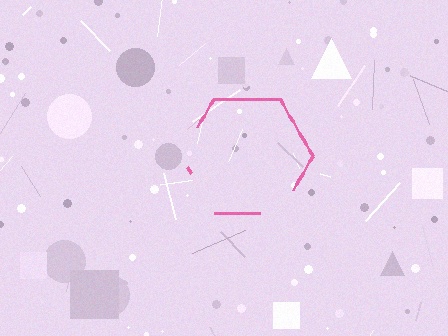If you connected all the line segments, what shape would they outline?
They would outline a hexagon.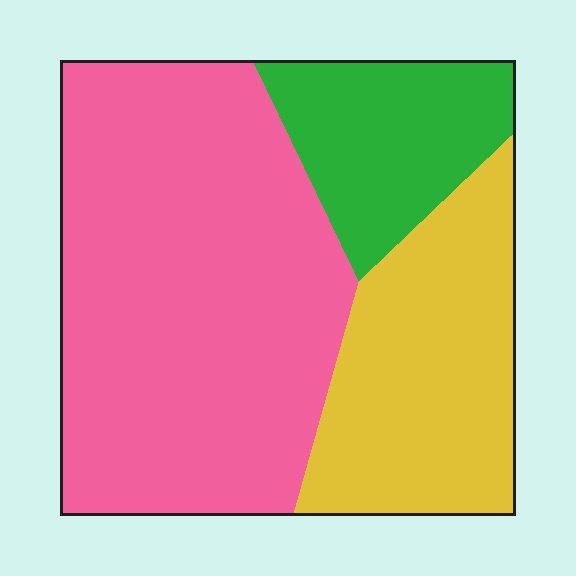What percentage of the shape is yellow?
Yellow covers roughly 25% of the shape.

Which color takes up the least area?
Green, at roughly 15%.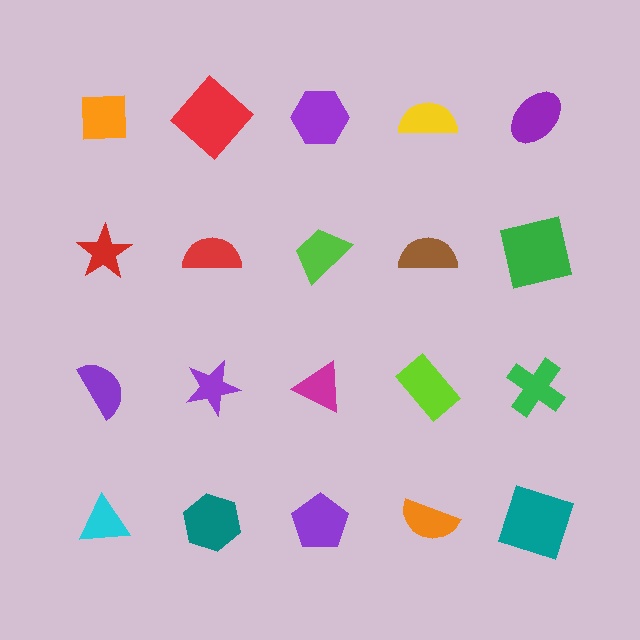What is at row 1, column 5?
A purple ellipse.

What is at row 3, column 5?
A green cross.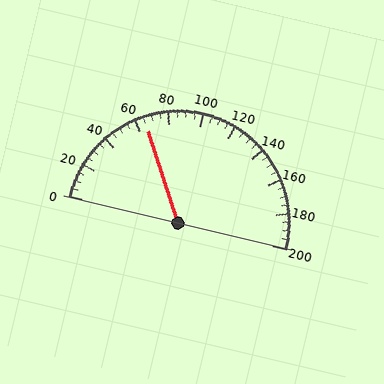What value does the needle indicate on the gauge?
The needle indicates approximately 65.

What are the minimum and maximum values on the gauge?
The gauge ranges from 0 to 200.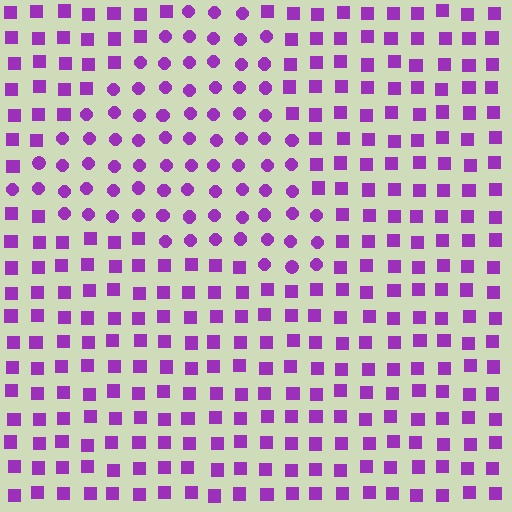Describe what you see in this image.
The image is filled with small purple elements arranged in a uniform grid. A triangle-shaped region contains circles, while the surrounding area contains squares. The boundary is defined purely by the change in element shape.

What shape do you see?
I see a triangle.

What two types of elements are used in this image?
The image uses circles inside the triangle region and squares outside it.